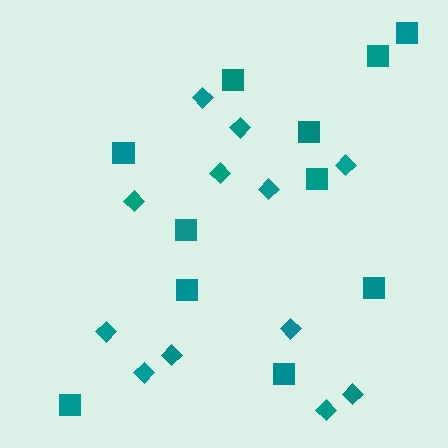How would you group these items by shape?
There are 2 groups: one group of diamonds (12) and one group of squares (11).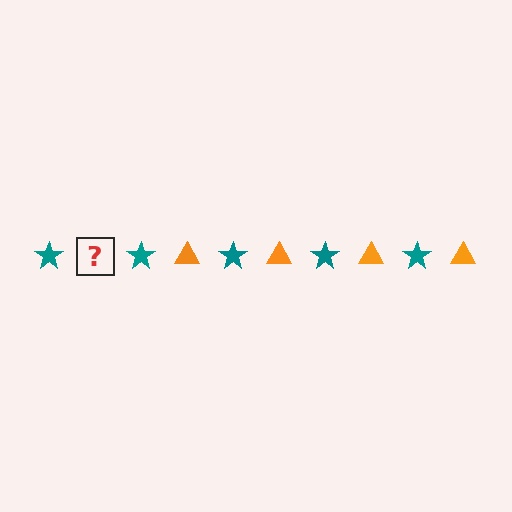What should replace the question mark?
The question mark should be replaced with an orange triangle.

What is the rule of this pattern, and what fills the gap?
The rule is that the pattern alternates between teal star and orange triangle. The gap should be filled with an orange triangle.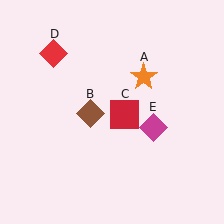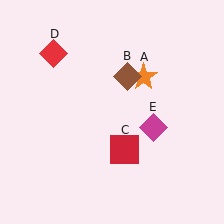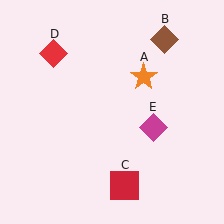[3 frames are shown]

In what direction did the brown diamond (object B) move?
The brown diamond (object B) moved up and to the right.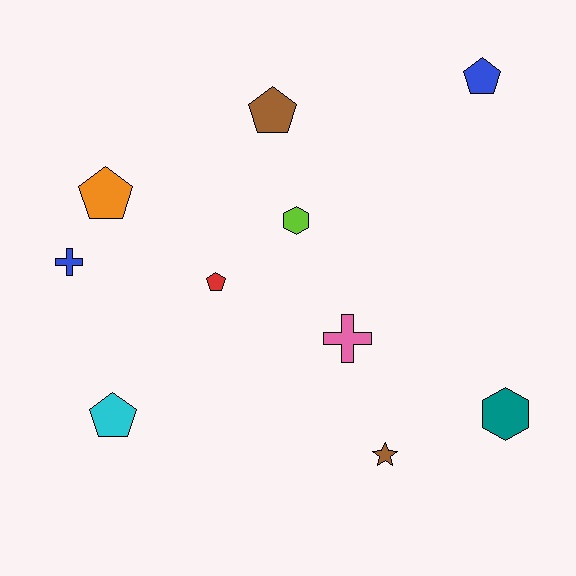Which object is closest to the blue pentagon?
The brown pentagon is closest to the blue pentagon.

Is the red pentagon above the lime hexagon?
No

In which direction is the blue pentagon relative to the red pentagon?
The blue pentagon is to the right of the red pentagon.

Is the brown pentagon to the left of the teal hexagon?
Yes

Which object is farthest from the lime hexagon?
The teal hexagon is farthest from the lime hexagon.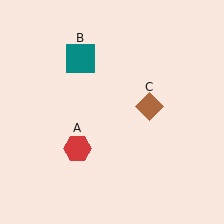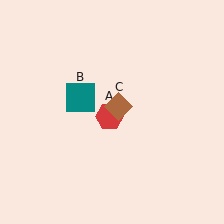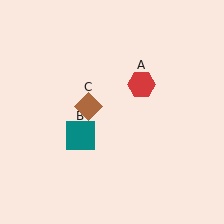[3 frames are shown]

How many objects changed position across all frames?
3 objects changed position: red hexagon (object A), teal square (object B), brown diamond (object C).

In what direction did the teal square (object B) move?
The teal square (object B) moved down.